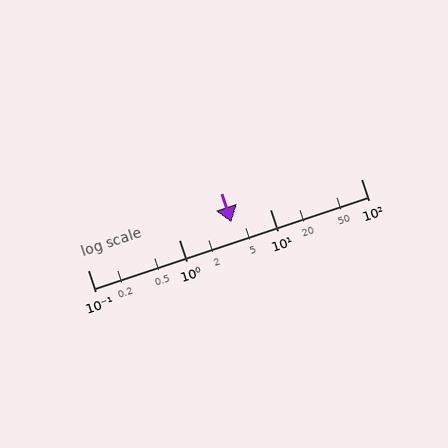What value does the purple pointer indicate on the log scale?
The pointer indicates approximately 3.8.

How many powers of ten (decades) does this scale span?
The scale spans 3 decades, from 0.1 to 100.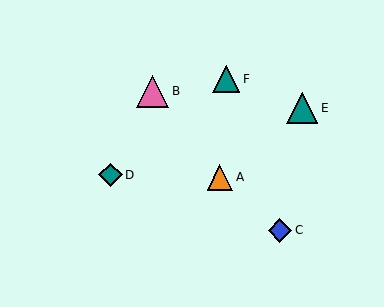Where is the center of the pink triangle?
The center of the pink triangle is at (153, 91).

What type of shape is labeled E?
Shape E is a teal triangle.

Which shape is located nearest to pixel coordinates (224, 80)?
The teal triangle (labeled F) at (226, 79) is nearest to that location.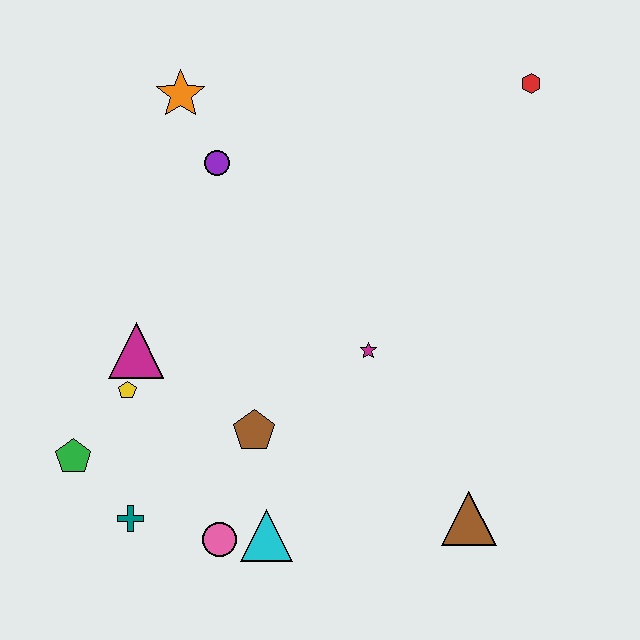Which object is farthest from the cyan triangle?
The red hexagon is farthest from the cyan triangle.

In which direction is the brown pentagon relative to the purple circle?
The brown pentagon is below the purple circle.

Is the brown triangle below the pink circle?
No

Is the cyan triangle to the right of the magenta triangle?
Yes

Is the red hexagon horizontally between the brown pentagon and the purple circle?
No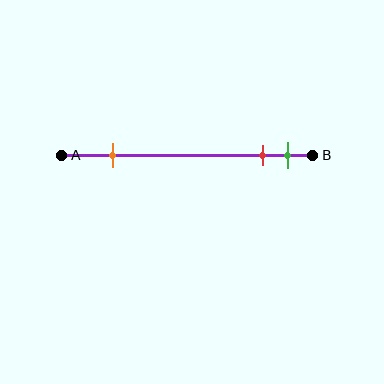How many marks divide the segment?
There are 3 marks dividing the segment.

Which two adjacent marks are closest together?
The red and green marks are the closest adjacent pair.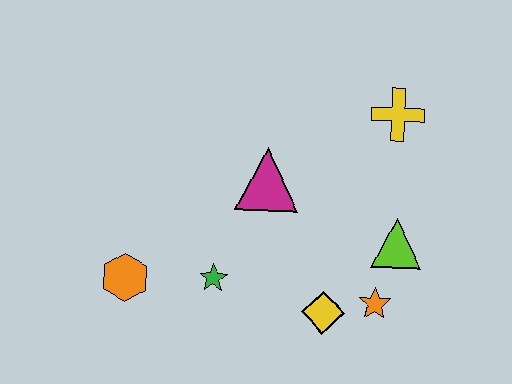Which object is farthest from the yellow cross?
The orange hexagon is farthest from the yellow cross.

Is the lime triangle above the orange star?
Yes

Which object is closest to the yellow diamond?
The orange star is closest to the yellow diamond.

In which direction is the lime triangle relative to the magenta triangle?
The lime triangle is to the right of the magenta triangle.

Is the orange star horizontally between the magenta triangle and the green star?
No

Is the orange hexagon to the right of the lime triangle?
No